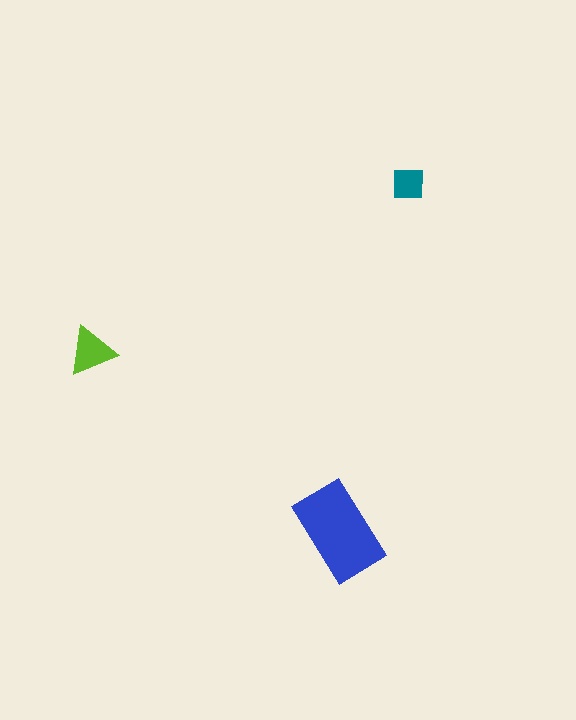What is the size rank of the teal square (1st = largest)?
3rd.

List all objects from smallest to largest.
The teal square, the lime triangle, the blue rectangle.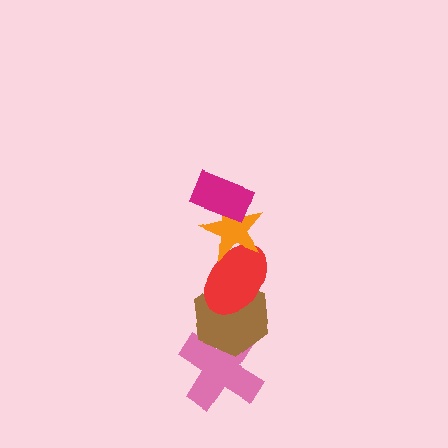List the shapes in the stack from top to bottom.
From top to bottom: the magenta rectangle, the orange star, the red ellipse, the brown hexagon, the pink cross.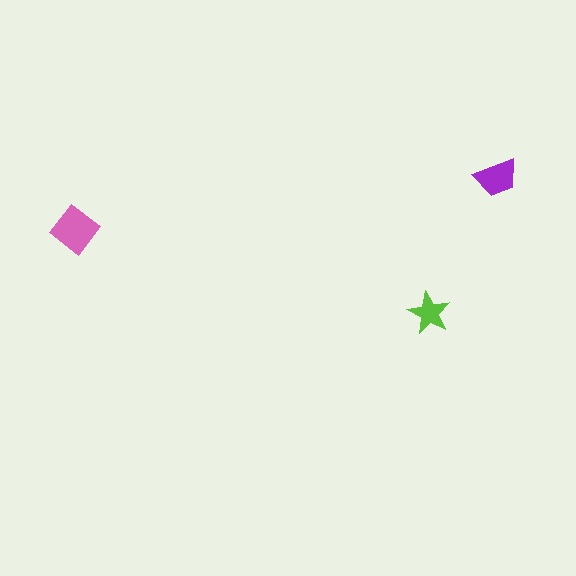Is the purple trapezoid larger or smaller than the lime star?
Larger.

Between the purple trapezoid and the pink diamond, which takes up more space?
The pink diamond.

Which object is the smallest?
The lime star.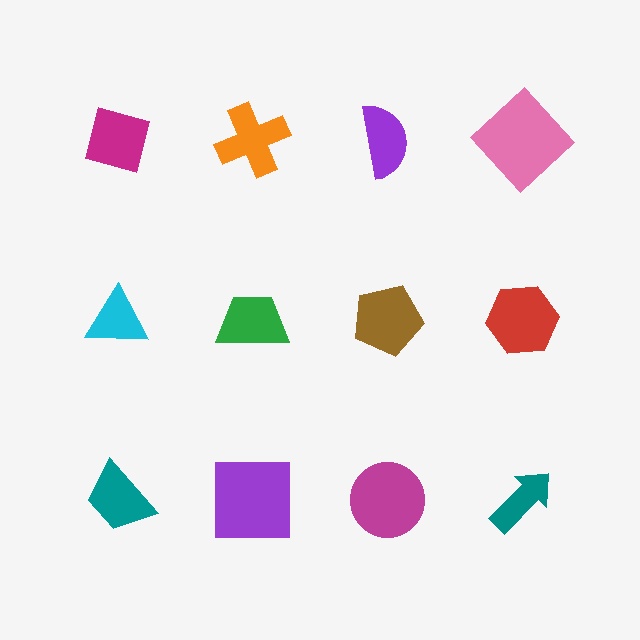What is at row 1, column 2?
An orange cross.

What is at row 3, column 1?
A teal trapezoid.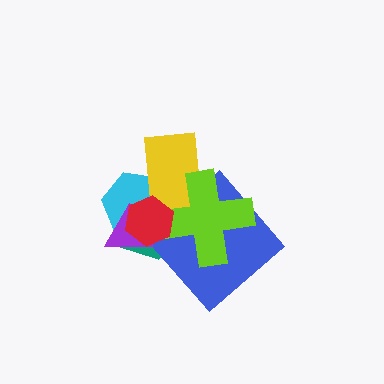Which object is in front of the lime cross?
The red hexagon is in front of the lime cross.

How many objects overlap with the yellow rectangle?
5 objects overlap with the yellow rectangle.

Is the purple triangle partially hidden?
Yes, it is partially covered by another shape.